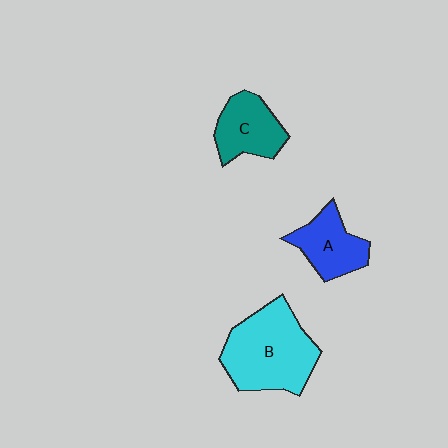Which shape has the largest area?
Shape B (cyan).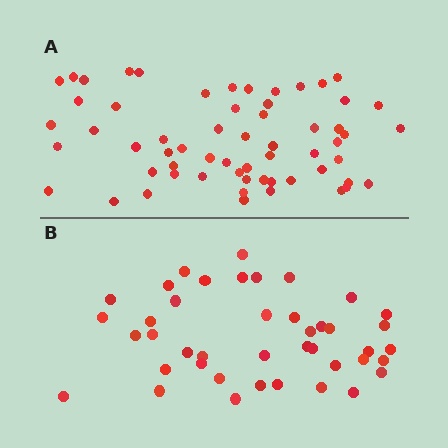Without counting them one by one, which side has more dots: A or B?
Region A (the top region) has more dots.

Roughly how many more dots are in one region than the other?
Region A has approximately 20 more dots than region B.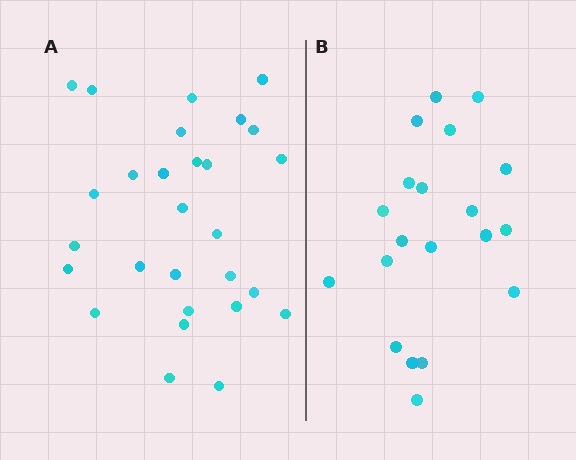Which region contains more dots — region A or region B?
Region A (the left region) has more dots.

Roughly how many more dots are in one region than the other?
Region A has roughly 8 or so more dots than region B.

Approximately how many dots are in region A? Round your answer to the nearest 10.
About 30 dots. (The exact count is 28, which rounds to 30.)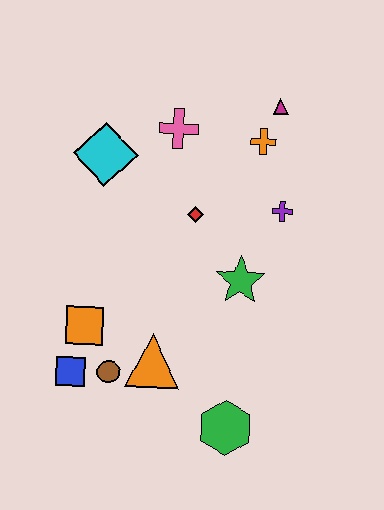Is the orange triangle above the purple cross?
No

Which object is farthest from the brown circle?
The magenta triangle is farthest from the brown circle.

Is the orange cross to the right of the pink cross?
Yes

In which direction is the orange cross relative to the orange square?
The orange cross is above the orange square.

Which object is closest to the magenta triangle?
The orange cross is closest to the magenta triangle.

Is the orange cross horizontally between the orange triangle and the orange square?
No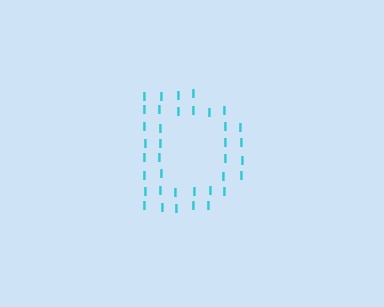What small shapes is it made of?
It is made of small letter I's.